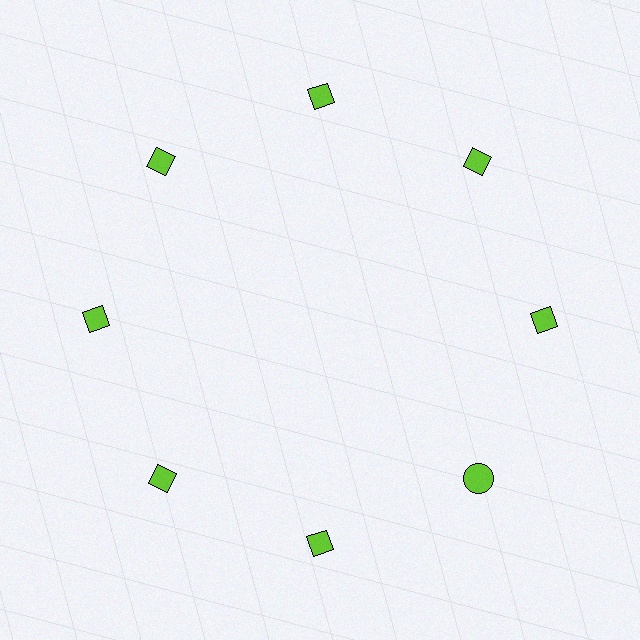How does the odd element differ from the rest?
It has a different shape: circle instead of diamond.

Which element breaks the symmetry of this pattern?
The lime circle at roughly the 4 o'clock position breaks the symmetry. All other shapes are lime diamonds.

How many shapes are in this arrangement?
There are 8 shapes arranged in a ring pattern.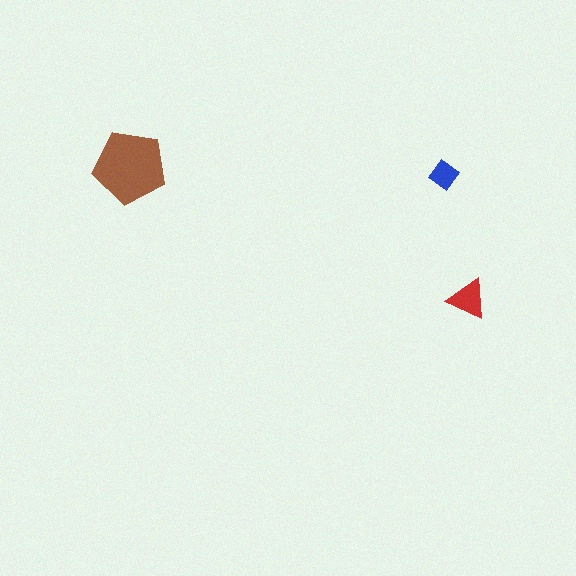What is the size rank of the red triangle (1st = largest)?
2nd.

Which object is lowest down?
The red triangle is bottommost.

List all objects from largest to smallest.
The brown pentagon, the red triangle, the blue diamond.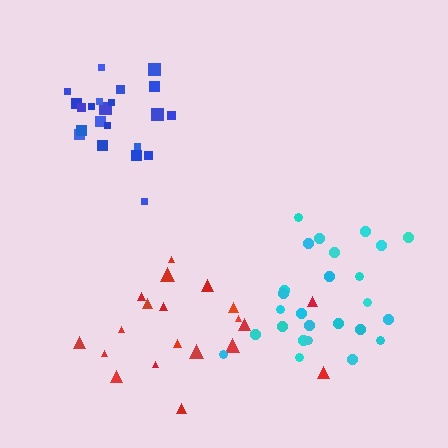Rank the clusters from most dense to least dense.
blue, cyan, red.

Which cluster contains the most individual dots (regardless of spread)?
Cyan (26).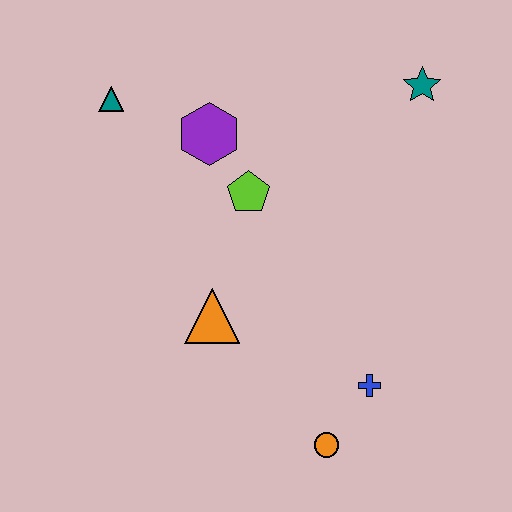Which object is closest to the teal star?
The lime pentagon is closest to the teal star.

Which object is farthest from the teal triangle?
The orange circle is farthest from the teal triangle.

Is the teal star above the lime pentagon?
Yes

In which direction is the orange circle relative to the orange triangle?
The orange circle is below the orange triangle.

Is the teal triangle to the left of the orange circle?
Yes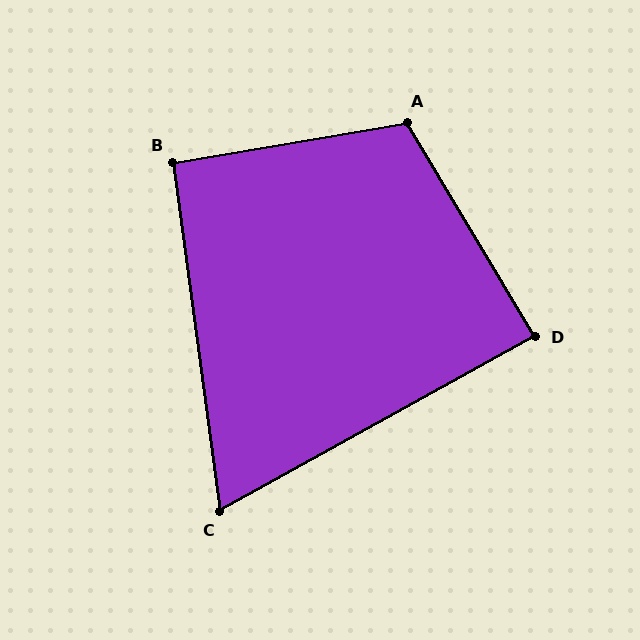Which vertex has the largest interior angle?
A, at approximately 111 degrees.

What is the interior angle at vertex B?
Approximately 92 degrees (approximately right).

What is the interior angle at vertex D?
Approximately 88 degrees (approximately right).